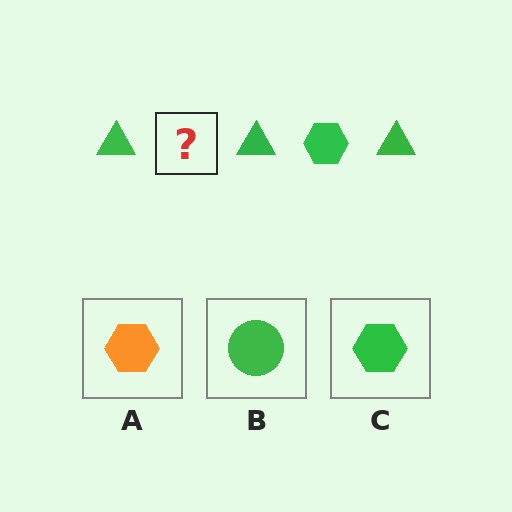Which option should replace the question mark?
Option C.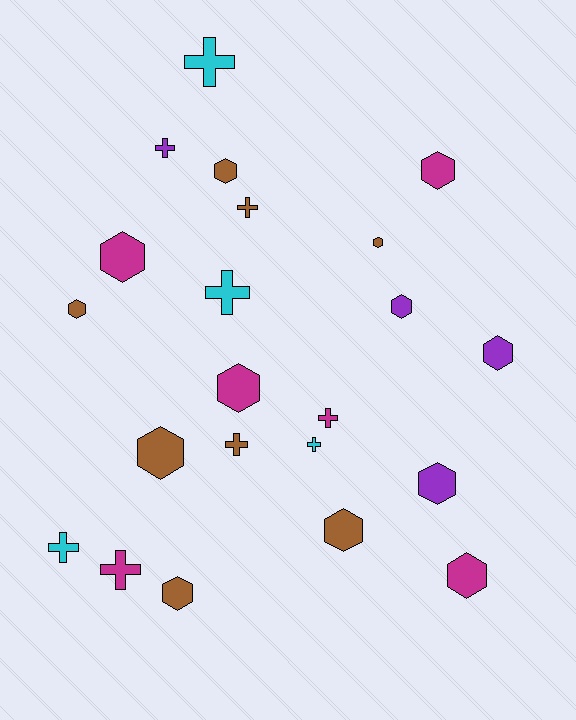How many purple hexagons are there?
There are 3 purple hexagons.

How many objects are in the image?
There are 22 objects.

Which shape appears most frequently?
Hexagon, with 13 objects.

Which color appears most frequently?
Brown, with 8 objects.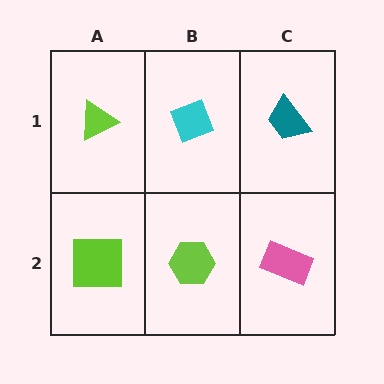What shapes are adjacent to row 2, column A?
A lime triangle (row 1, column A), a lime hexagon (row 2, column B).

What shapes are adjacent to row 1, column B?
A lime hexagon (row 2, column B), a lime triangle (row 1, column A), a teal trapezoid (row 1, column C).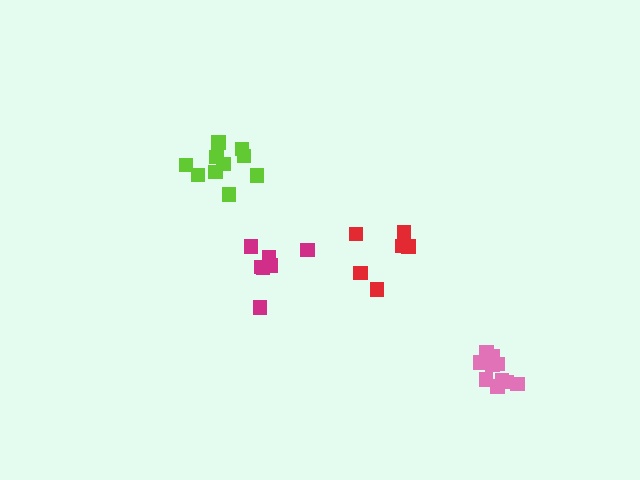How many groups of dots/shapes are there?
There are 4 groups.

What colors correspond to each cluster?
The clusters are colored: lime, magenta, red, pink.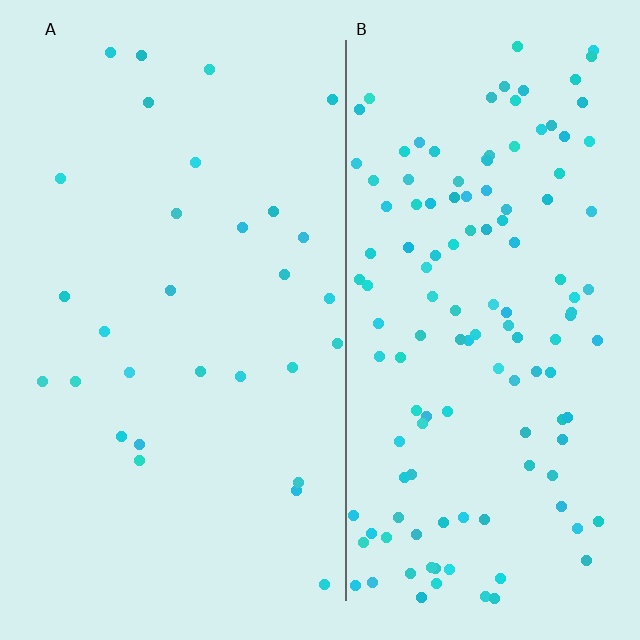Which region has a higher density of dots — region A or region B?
B (the right).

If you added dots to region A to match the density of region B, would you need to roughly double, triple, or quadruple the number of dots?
Approximately quadruple.